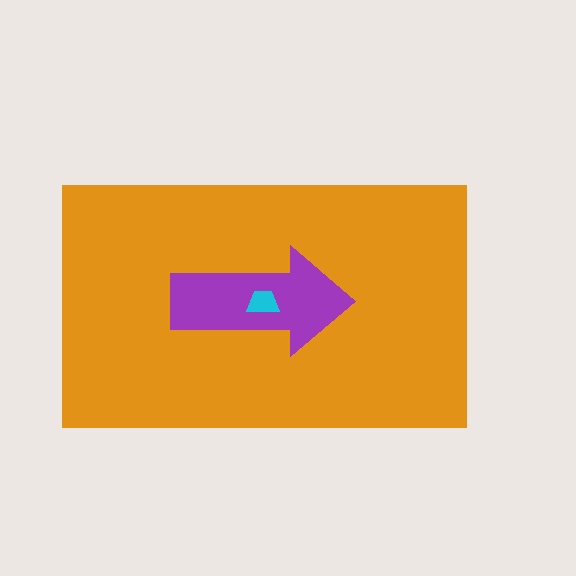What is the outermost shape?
The orange rectangle.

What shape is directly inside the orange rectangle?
The purple arrow.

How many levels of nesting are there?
3.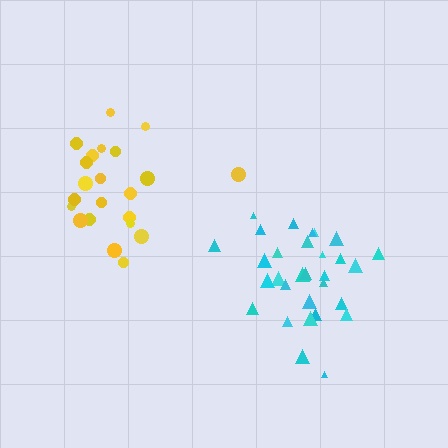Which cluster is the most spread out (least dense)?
Yellow.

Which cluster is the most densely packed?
Cyan.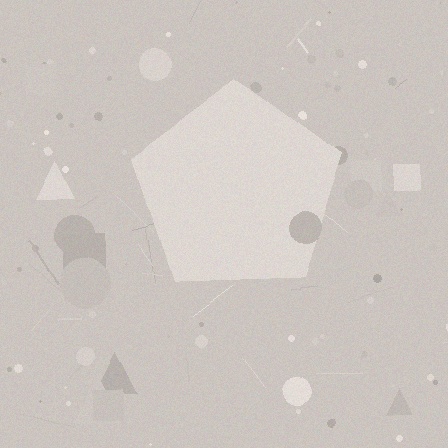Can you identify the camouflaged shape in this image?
The camouflaged shape is a pentagon.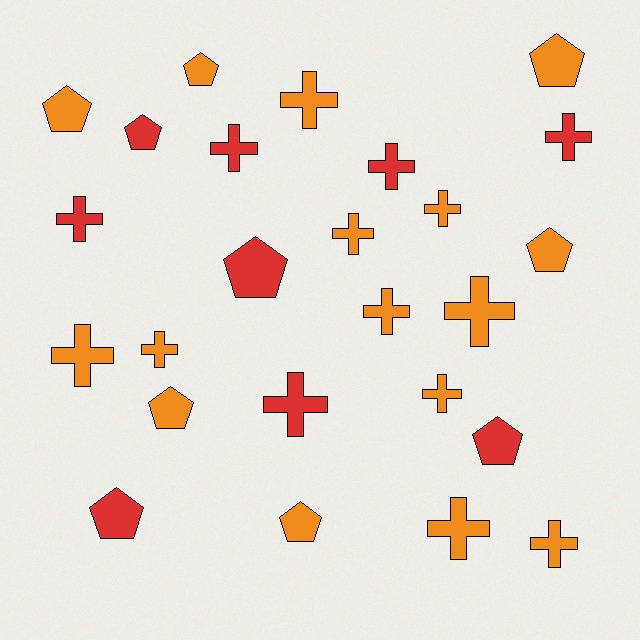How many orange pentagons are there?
There are 6 orange pentagons.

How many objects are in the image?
There are 25 objects.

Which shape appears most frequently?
Cross, with 15 objects.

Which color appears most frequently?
Orange, with 16 objects.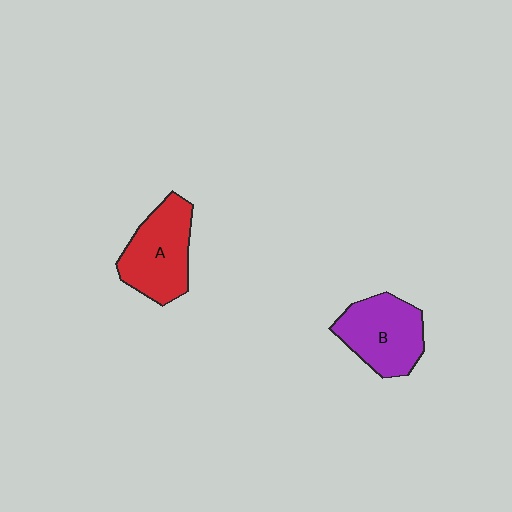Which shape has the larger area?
Shape A (red).